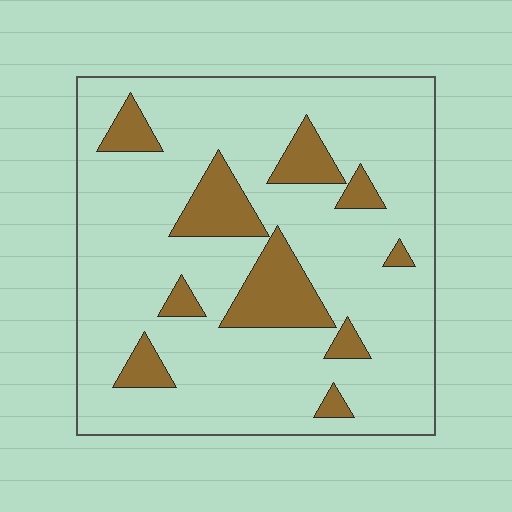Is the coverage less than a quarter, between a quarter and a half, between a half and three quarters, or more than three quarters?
Less than a quarter.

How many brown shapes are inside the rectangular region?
10.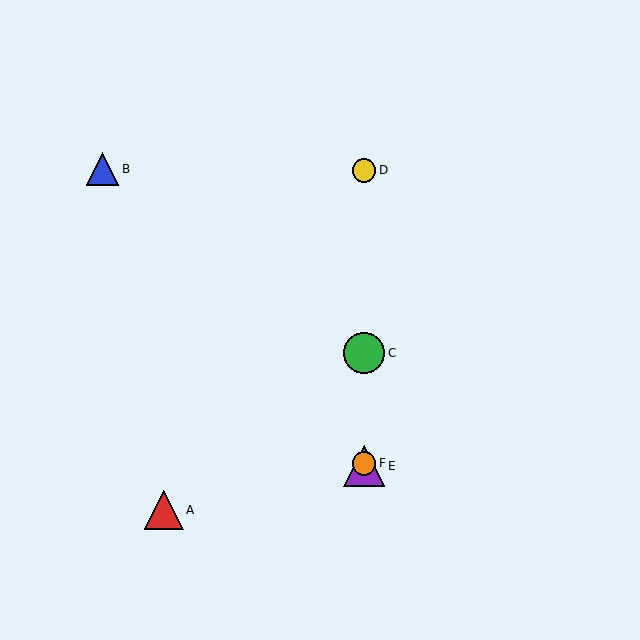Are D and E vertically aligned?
Yes, both are at x≈364.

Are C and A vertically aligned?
No, C is at x≈364 and A is at x≈164.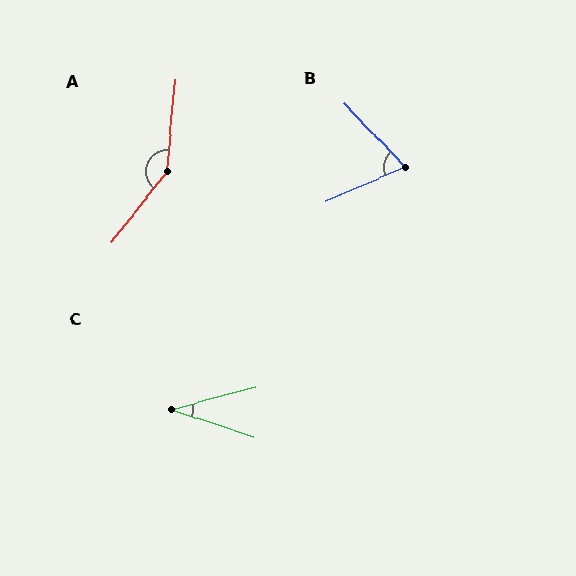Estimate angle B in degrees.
Approximately 70 degrees.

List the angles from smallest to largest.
C (34°), B (70°), A (146°).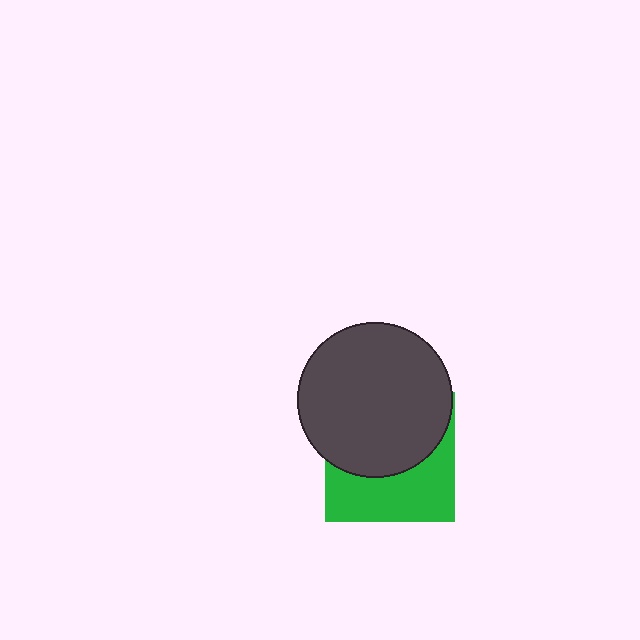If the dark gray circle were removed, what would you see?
You would see the complete green square.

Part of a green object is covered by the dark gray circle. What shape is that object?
It is a square.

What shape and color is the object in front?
The object in front is a dark gray circle.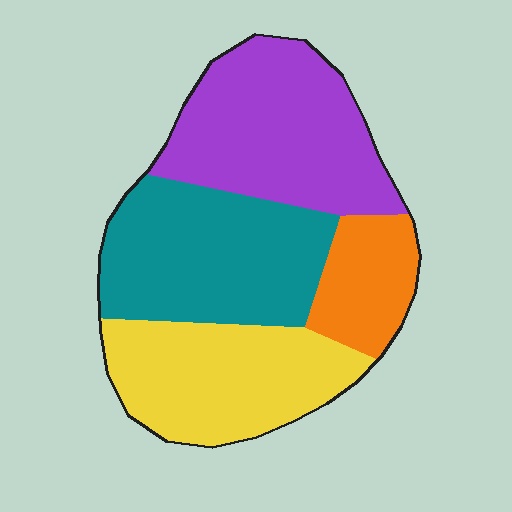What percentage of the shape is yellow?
Yellow covers roughly 25% of the shape.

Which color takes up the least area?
Orange, at roughly 15%.